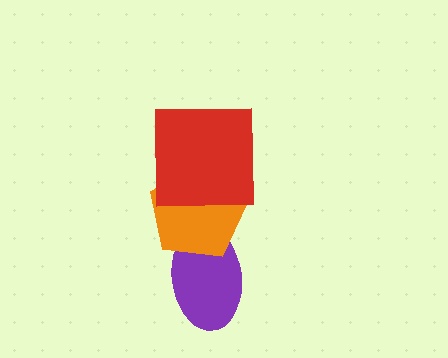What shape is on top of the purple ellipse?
The orange pentagon is on top of the purple ellipse.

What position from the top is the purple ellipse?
The purple ellipse is 3rd from the top.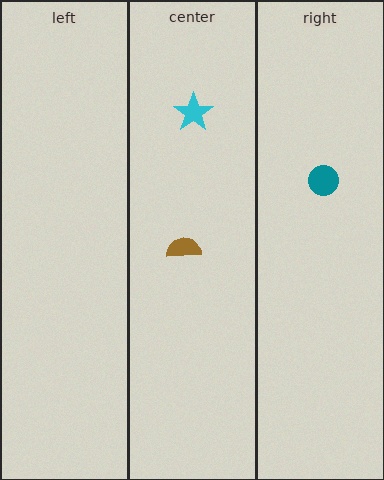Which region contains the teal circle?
The right region.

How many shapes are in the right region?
1.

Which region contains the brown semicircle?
The center region.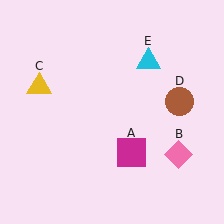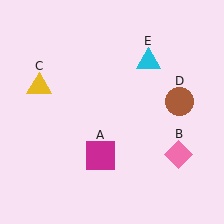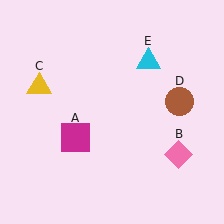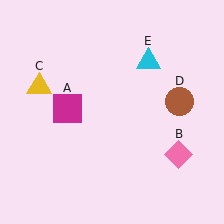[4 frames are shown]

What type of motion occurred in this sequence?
The magenta square (object A) rotated clockwise around the center of the scene.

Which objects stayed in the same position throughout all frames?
Pink diamond (object B) and yellow triangle (object C) and brown circle (object D) and cyan triangle (object E) remained stationary.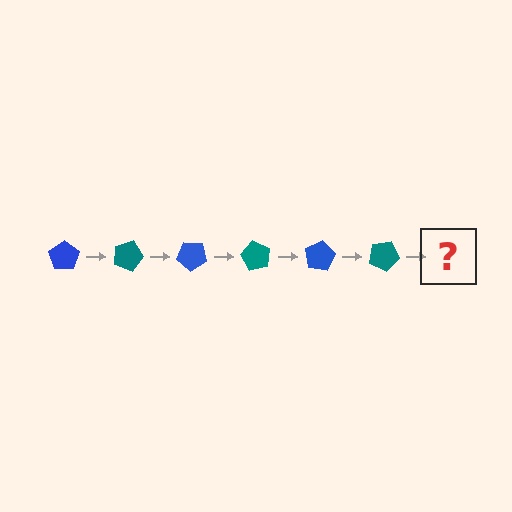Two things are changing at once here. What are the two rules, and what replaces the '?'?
The two rules are that it rotates 20 degrees each step and the color cycles through blue and teal. The '?' should be a blue pentagon, rotated 120 degrees from the start.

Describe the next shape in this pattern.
It should be a blue pentagon, rotated 120 degrees from the start.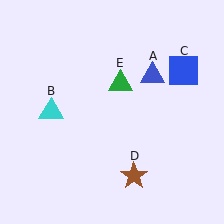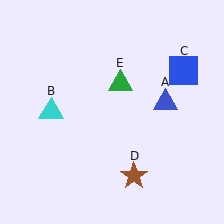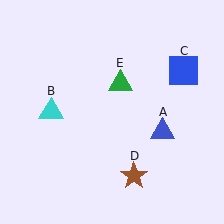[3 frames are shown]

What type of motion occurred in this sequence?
The blue triangle (object A) rotated clockwise around the center of the scene.